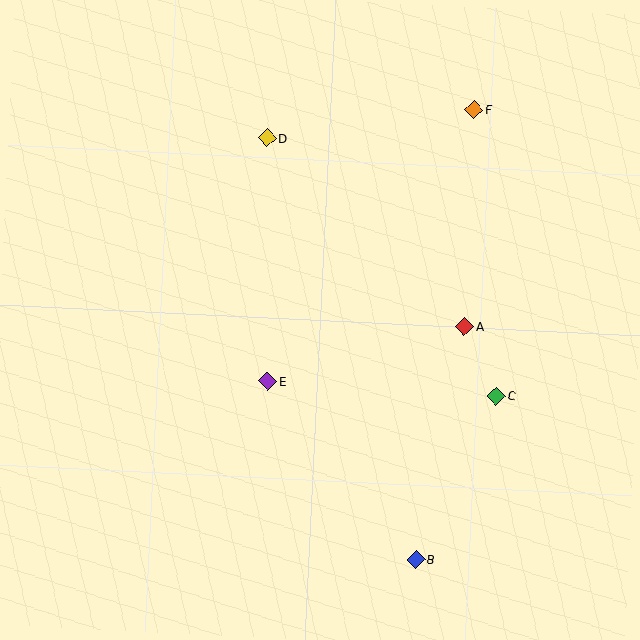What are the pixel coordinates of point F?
Point F is at (474, 109).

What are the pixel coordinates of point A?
Point A is at (465, 326).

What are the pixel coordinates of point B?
Point B is at (416, 559).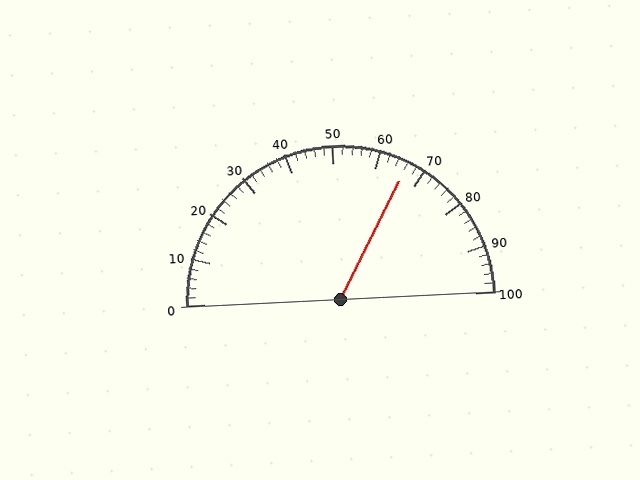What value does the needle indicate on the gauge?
The needle indicates approximately 66.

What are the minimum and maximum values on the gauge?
The gauge ranges from 0 to 100.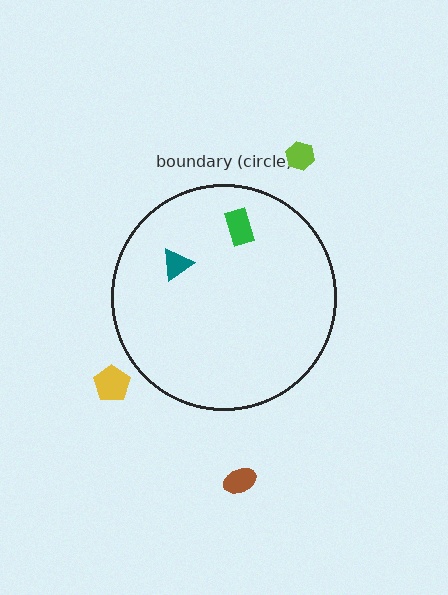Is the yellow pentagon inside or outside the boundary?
Outside.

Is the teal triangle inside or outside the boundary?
Inside.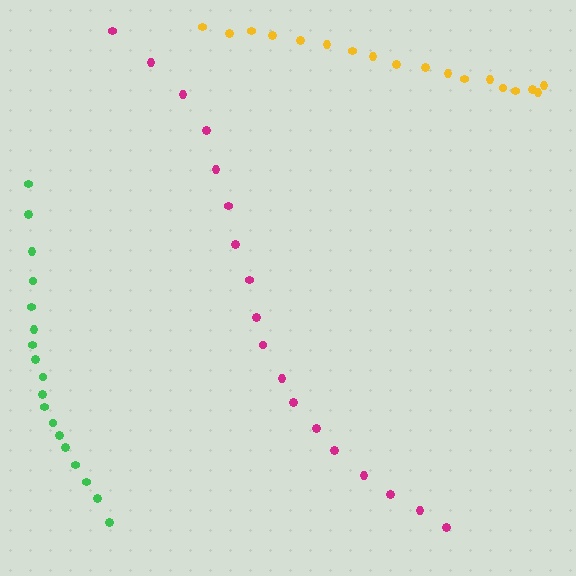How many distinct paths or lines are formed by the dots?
There are 3 distinct paths.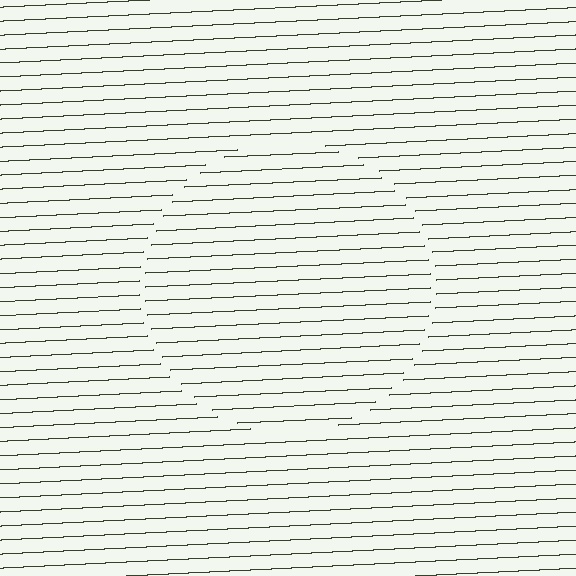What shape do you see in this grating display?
An illusory circle. The interior of the shape contains the same grating, shifted by half a period — the contour is defined by the phase discontinuity where line-ends from the inner and outer gratings abut.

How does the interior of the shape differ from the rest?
The interior of the shape contains the same grating, shifted by half a period — the contour is defined by the phase discontinuity where line-ends from the inner and outer gratings abut.